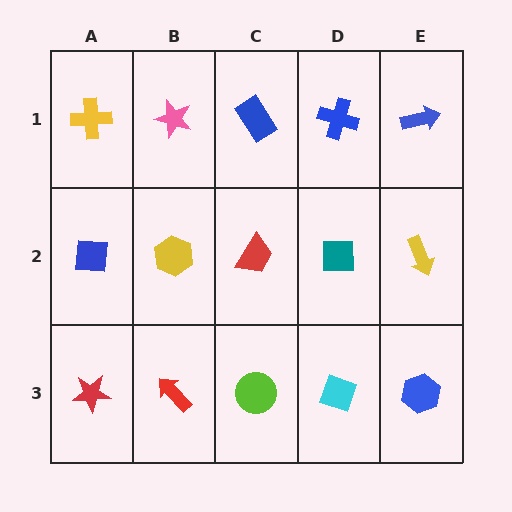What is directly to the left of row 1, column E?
A blue cross.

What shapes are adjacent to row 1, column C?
A red trapezoid (row 2, column C), a pink star (row 1, column B), a blue cross (row 1, column D).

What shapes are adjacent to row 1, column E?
A yellow arrow (row 2, column E), a blue cross (row 1, column D).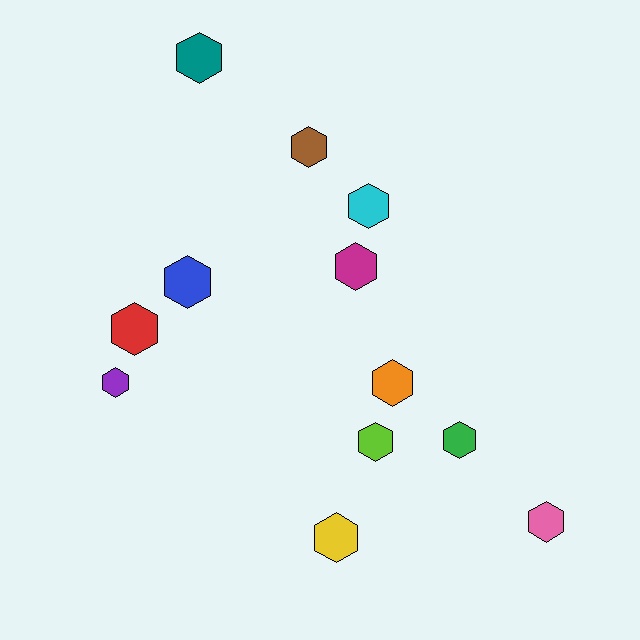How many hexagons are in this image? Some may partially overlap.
There are 12 hexagons.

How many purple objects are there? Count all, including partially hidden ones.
There is 1 purple object.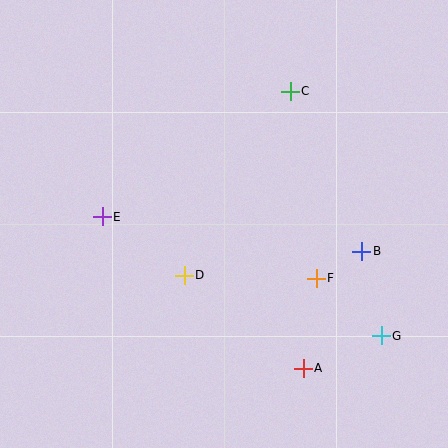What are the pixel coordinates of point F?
Point F is at (316, 278).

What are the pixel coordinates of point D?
Point D is at (184, 275).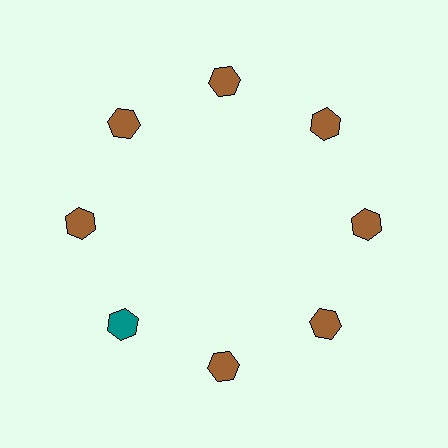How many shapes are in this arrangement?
There are 8 shapes arranged in a ring pattern.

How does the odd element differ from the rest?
It has a different color: teal instead of brown.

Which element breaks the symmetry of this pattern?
The teal hexagon at roughly the 8 o'clock position breaks the symmetry. All other shapes are brown hexagons.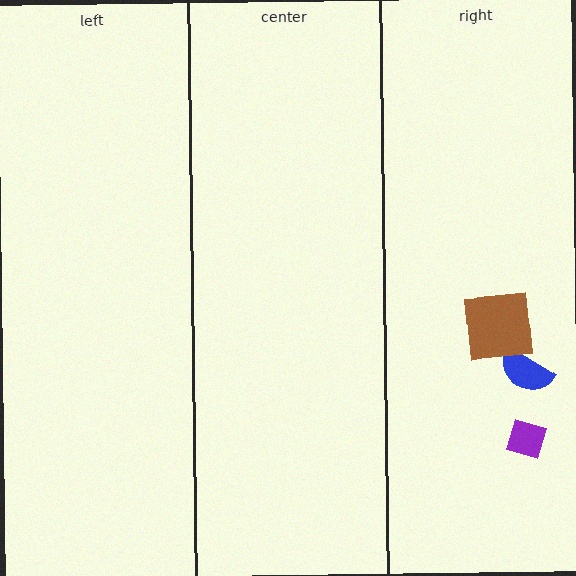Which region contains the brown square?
The right region.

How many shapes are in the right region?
3.